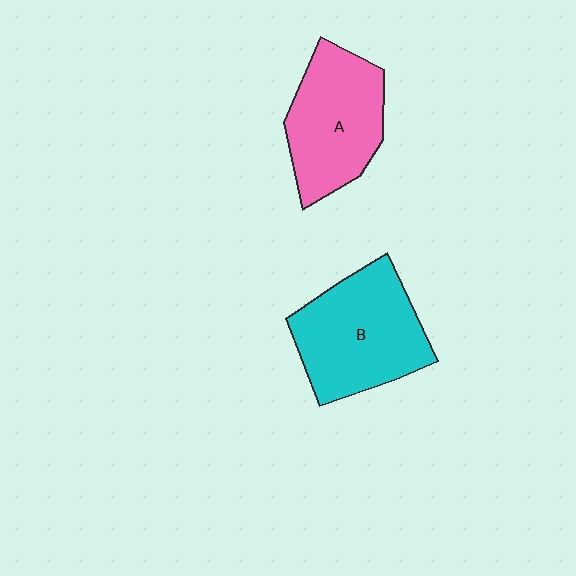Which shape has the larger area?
Shape B (cyan).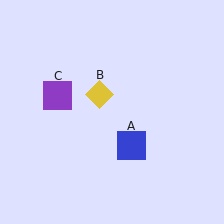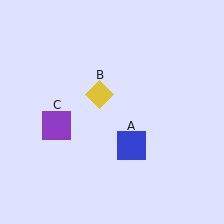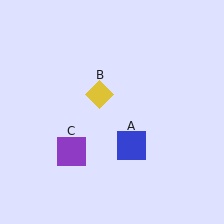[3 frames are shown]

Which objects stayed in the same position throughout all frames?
Blue square (object A) and yellow diamond (object B) remained stationary.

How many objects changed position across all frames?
1 object changed position: purple square (object C).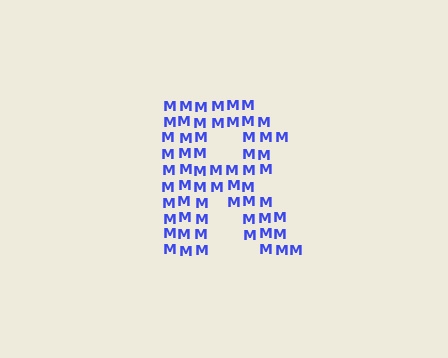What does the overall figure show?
The overall figure shows the letter R.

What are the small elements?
The small elements are letter M's.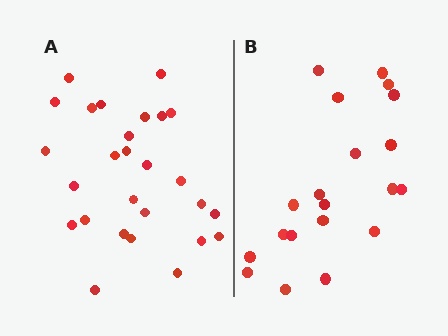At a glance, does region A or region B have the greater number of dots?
Region A (the left region) has more dots.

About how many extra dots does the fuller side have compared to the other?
Region A has roughly 8 or so more dots than region B.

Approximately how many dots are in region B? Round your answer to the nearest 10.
About 20 dots.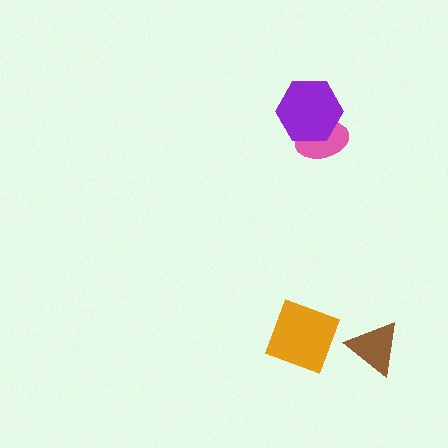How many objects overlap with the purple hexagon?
1 object overlaps with the purple hexagon.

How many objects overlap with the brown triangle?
0 objects overlap with the brown triangle.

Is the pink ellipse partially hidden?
Yes, it is partially covered by another shape.